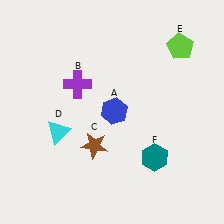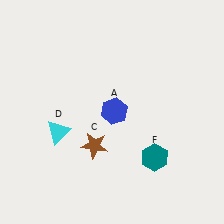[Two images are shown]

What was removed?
The lime pentagon (E), the purple cross (B) were removed in Image 2.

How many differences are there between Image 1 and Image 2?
There are 2 differences between the two images.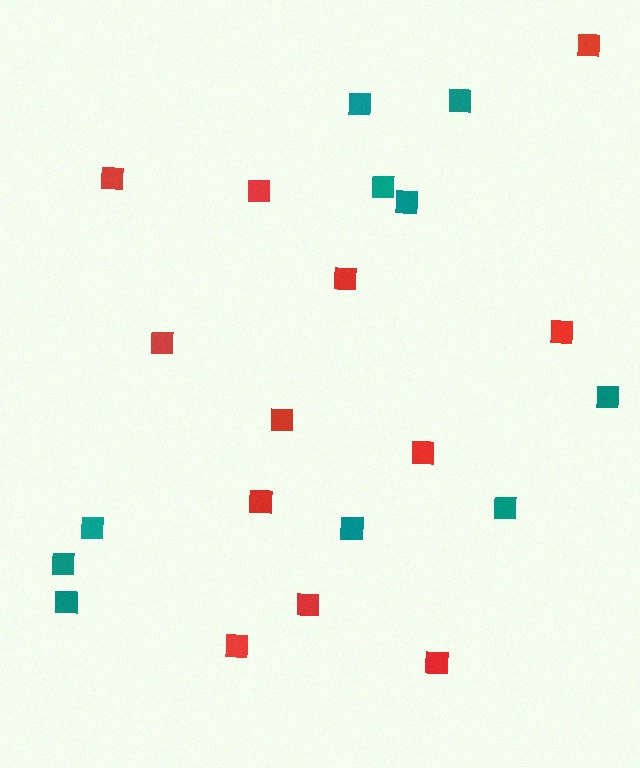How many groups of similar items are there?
There are 2 groups: one group of teal squares (10) and one group of red squares (12).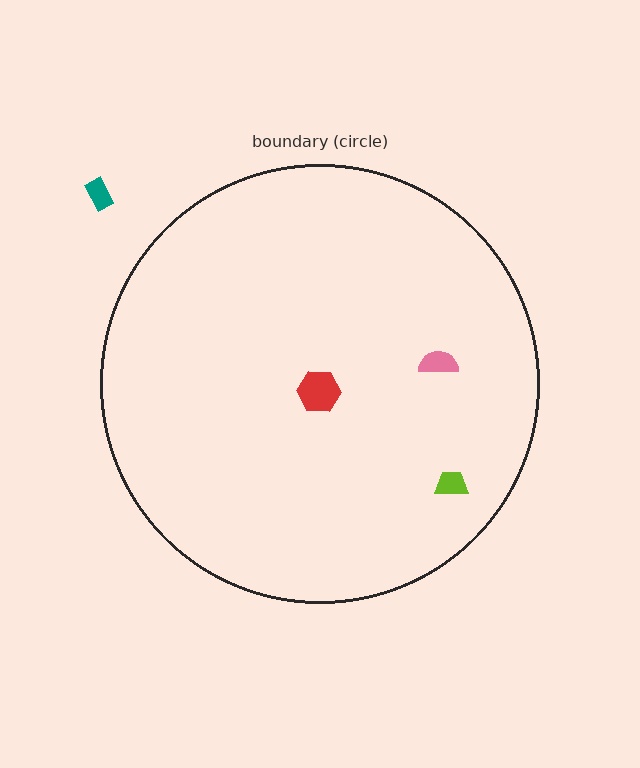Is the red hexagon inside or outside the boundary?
Inside.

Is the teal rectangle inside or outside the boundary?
Outside.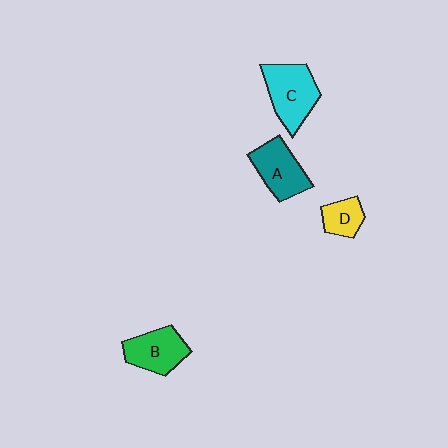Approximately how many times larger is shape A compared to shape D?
Approximately 1.7 times.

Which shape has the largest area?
Shape C (cyan).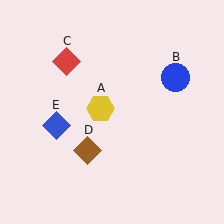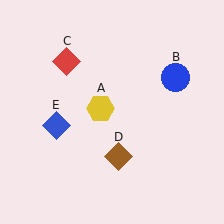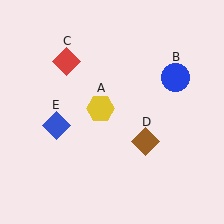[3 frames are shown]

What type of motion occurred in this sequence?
The brown diamond (object D) rotated counterclockwise around the center of the scene.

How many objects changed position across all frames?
1 object changed position: brown diamond (object D).